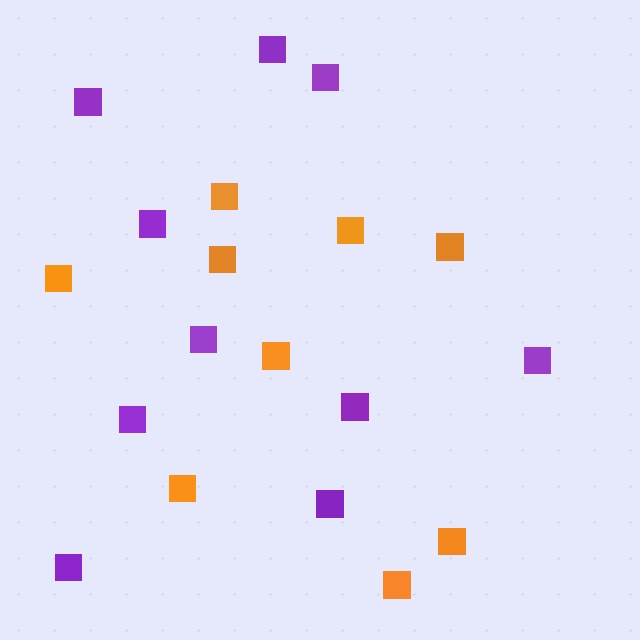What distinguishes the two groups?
There are 2 groups: one group of purple squares (10) and one group of orange squares (9).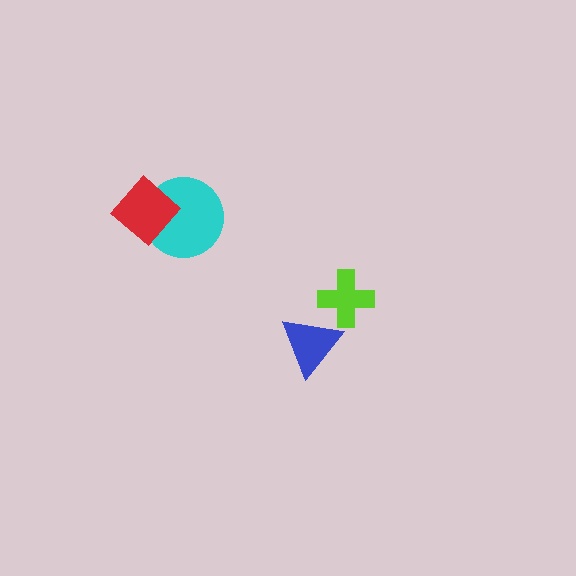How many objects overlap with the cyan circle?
1 object overlaps with the cyan circle.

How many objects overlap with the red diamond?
1 object overlaps with the red diamond.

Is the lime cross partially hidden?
Yes, it is partially covered by another shape.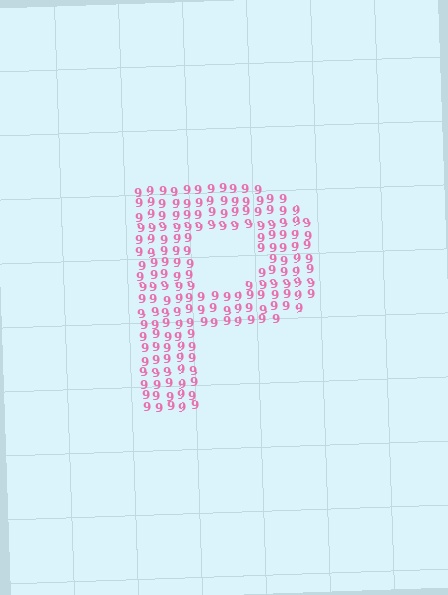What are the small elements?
The small elements are digit 9's.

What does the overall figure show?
The overall figure shows the letter P.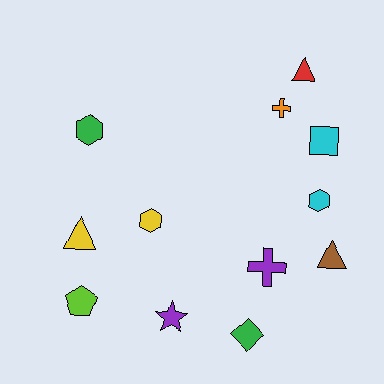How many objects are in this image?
There are 12 objects.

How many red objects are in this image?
There is 1 red object.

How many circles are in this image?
There are no circles.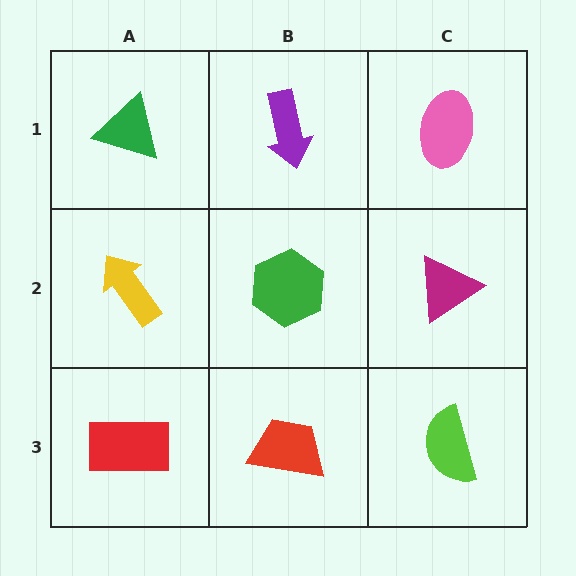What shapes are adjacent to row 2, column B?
A purple arrow (row 1, column B), a red trapezoid (row 3, column B), a yellow arrow (row 2, column A), a magenta triangle (row 2, column C).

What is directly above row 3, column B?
A green hexagon.